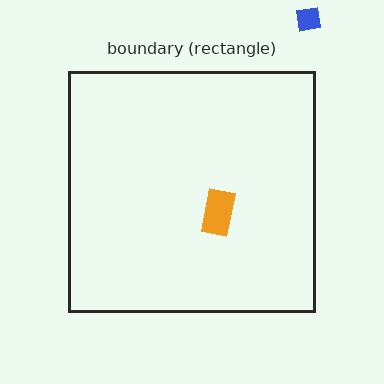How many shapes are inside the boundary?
1 inside, 1 outside.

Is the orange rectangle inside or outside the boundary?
Inside.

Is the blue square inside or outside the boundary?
Outside.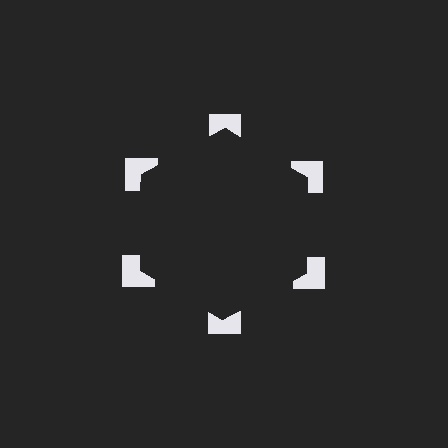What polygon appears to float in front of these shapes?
An illusory hexagon — its edges are inferred from the aligned wedge cuts in the notched squares, not physically drawn.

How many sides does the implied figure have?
6 sides.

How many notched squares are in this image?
There are 6 — one at each vertex of the illusory hexagon.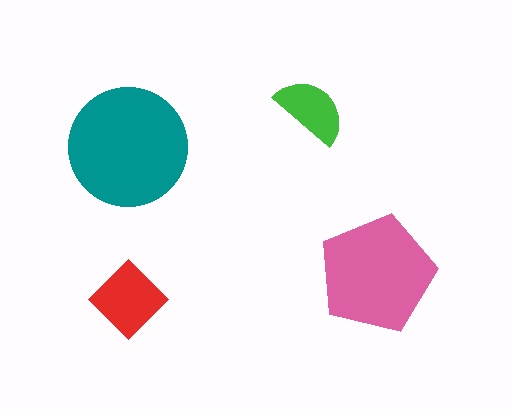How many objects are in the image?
There are 4 objects in the image.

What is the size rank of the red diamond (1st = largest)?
3rd.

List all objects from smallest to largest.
The green semicircle, the red diamond, the pink pentagon, the teal circle.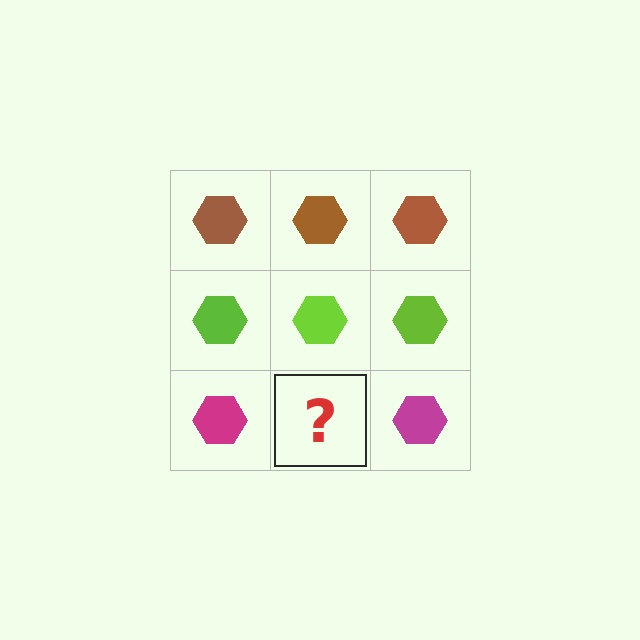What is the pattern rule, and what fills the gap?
The rule is that each row has a consistent color. The gap should be filled with a magenta hexagon.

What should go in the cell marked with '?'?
The missing cell should contain a magenta hexagon.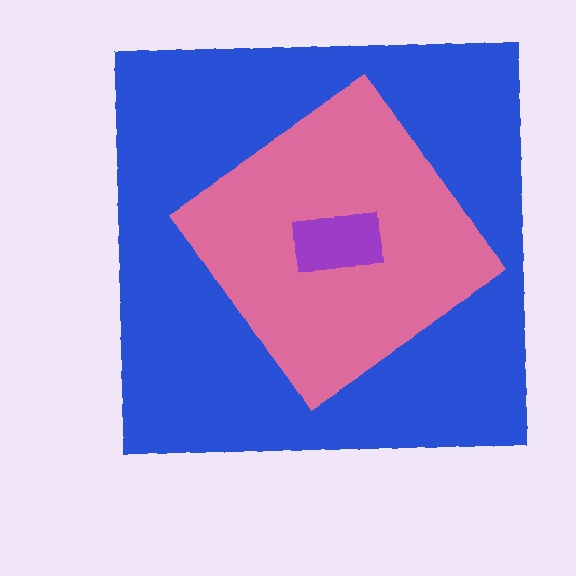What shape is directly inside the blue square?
The pink diamond.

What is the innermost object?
The purple rectangle.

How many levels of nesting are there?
3.